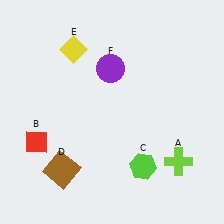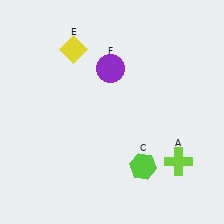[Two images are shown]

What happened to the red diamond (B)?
The red diamond (B) was removed in Image 2. It was in the bottom-left area of Image 1.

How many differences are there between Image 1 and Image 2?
There are 2 differences between the two images.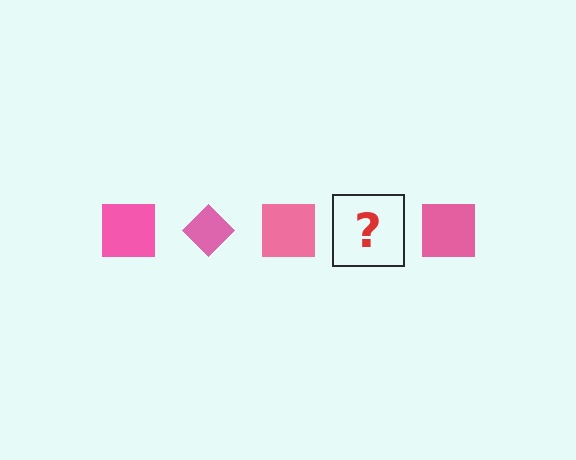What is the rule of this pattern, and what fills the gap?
The rule is that the pattern cycles through square, diamond shapes in pink. The gap should be filled with a pink diamond.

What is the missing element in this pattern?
The missing element is a pink diamond.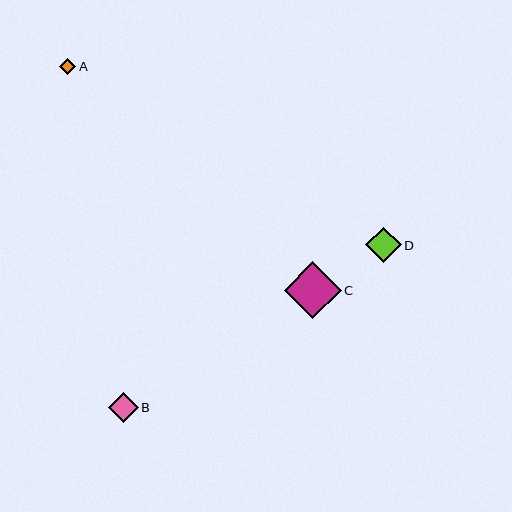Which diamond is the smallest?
Diamond A is the smallest with a size of approximately 16 pixels.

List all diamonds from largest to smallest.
From largest to smallest: C, D, B, A.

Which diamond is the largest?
Diamond C is the largest with a size of approximately 57 pixels.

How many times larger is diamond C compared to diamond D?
Diamond C is approximately 1.6 times the size of diamond D.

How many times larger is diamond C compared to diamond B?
Diamond C is approximately 1.9 times the size of diamond B.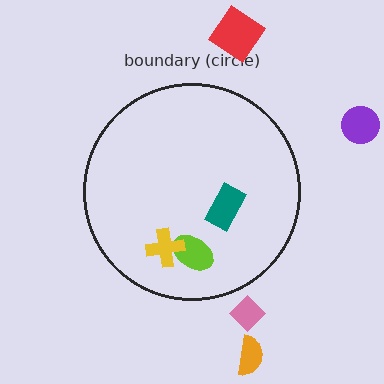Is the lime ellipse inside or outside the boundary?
Inside.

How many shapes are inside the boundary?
3 inside, 4 outside.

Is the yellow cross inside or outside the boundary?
Inside.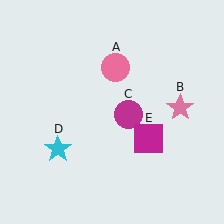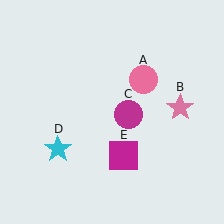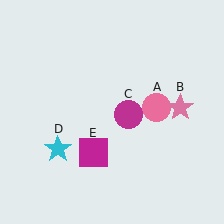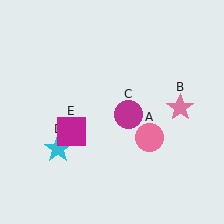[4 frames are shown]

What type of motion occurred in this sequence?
The pink circle (object A), magenta square (object E) rotated clockwise around the center of the scene.